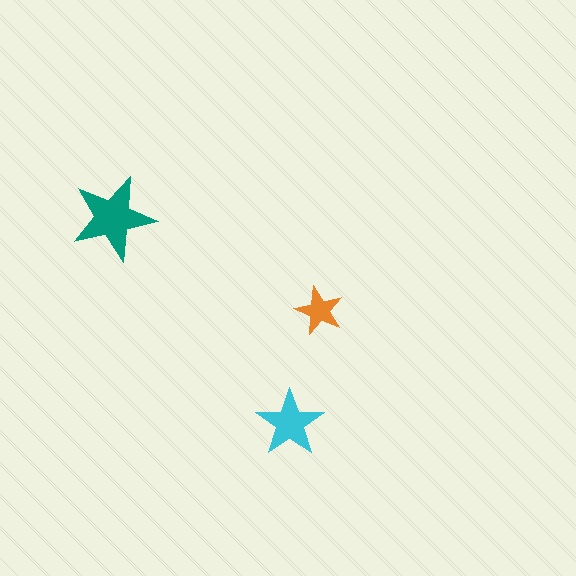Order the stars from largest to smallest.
the teal one, the cyan one, the orange one.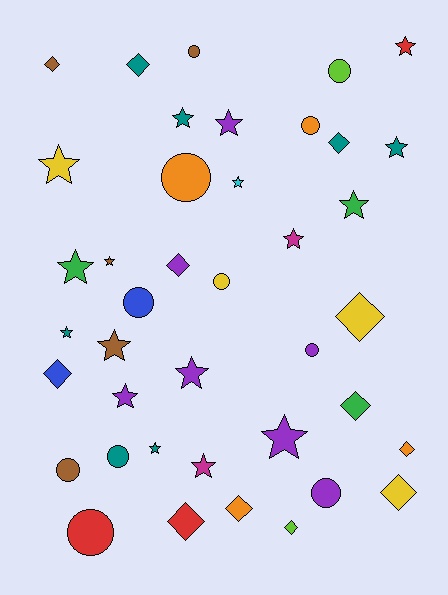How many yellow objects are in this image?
There are 4 yellow objects.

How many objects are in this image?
There are 40 objects.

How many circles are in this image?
There are 11 circles.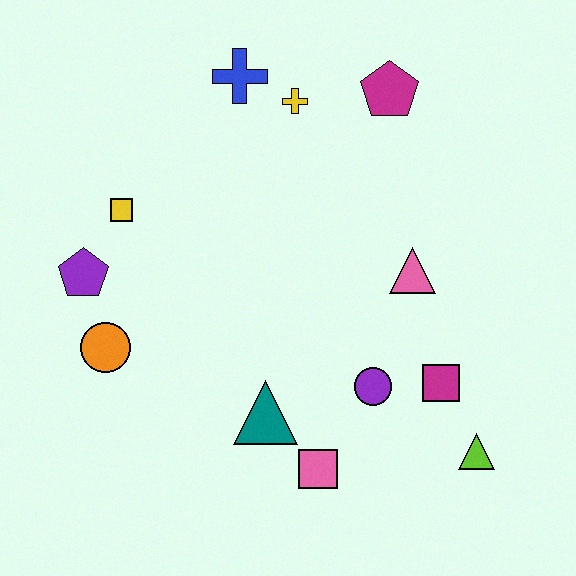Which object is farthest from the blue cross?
The lime triangle is farthest from the blue cross.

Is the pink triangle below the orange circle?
No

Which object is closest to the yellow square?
The purple pentagon is closest to the yellow square.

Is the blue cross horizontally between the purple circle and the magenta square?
No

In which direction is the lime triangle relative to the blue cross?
The lime triangle is below the blue cross.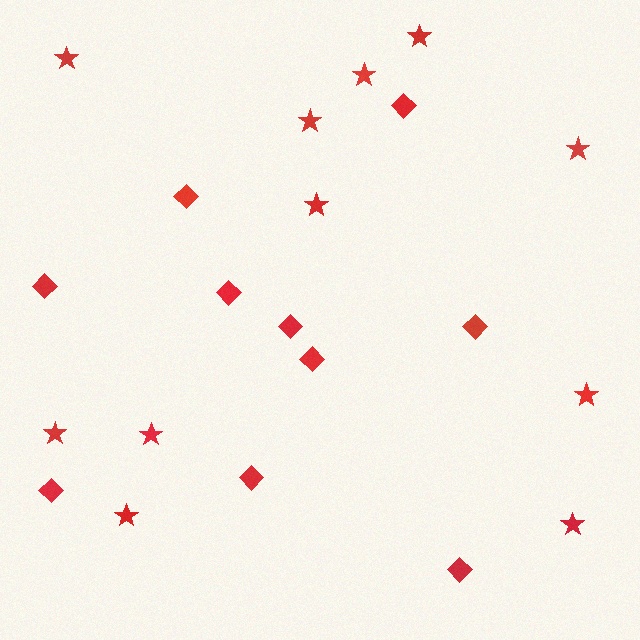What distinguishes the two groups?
There are 2 groups: one group of stars (11) and one group of diamonds (10).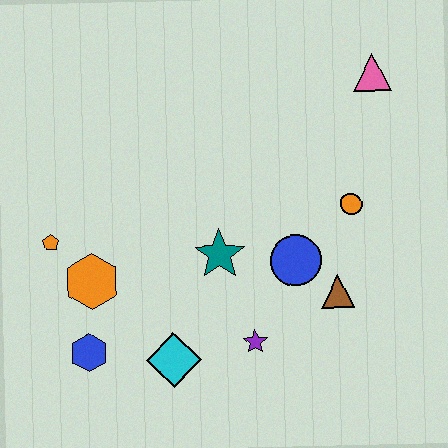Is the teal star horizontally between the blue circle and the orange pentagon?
Yes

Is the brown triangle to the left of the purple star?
No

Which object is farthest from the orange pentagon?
The pink triangle is farthest from the orange pentagon.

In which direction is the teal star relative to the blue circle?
The teal star is to the left of the blue circle.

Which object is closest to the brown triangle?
The blue circle is closest to the brown triangle.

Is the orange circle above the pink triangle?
No